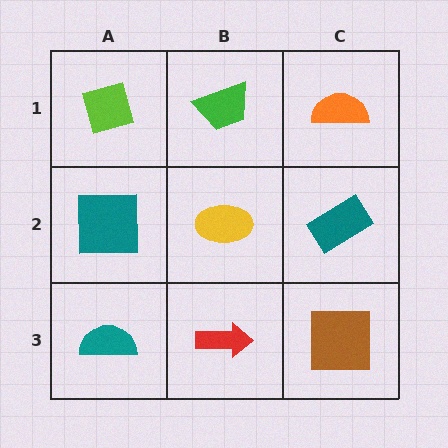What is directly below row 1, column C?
A teal rectangle.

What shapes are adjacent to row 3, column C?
A teal rectangle (row 2, column C), a red arrow (row 3, column B).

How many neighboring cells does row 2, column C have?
3.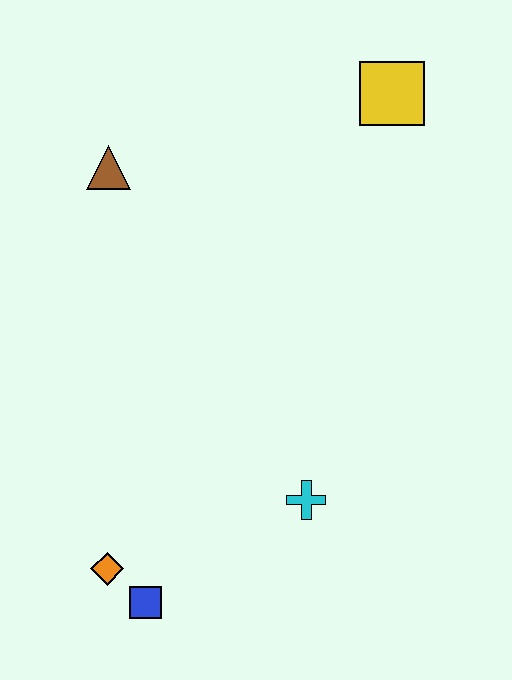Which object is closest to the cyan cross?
The blue square is closest to the cyan cross.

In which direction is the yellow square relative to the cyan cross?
The yellow square is above the cyan cross.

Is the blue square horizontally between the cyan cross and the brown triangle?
Yes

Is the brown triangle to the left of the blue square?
Yes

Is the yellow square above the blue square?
Yes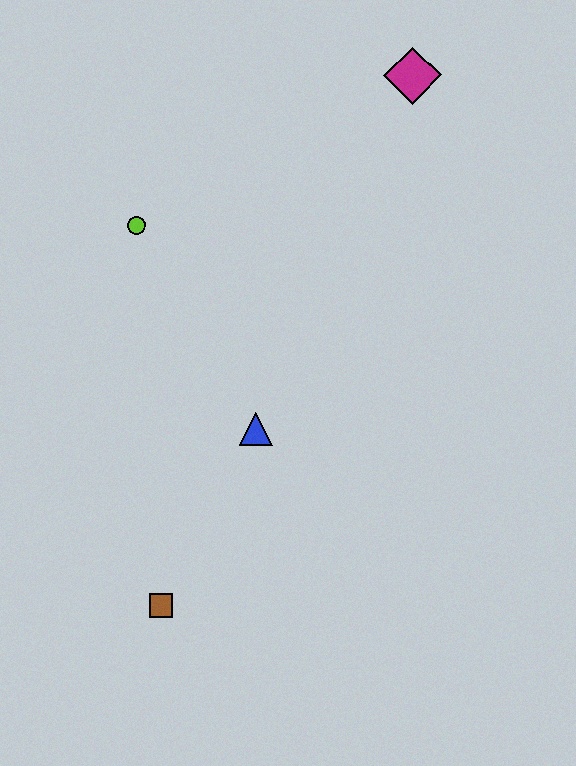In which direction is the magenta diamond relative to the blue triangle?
The magenta diamond is above the blue triangle.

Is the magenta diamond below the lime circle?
No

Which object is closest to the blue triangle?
The brown square is closest to the blue triangle.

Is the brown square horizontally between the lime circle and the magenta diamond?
Yes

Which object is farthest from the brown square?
The magenta diamond is farthest from the brown square.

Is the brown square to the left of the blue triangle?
Yes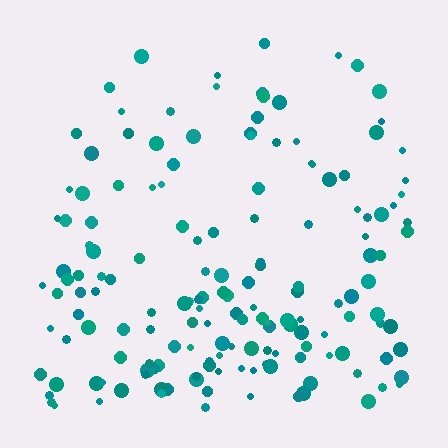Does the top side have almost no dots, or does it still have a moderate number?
Still a moderate number, just noticeably fewer than the bottom.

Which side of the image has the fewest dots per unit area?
The top.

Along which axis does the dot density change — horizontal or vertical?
Vertical.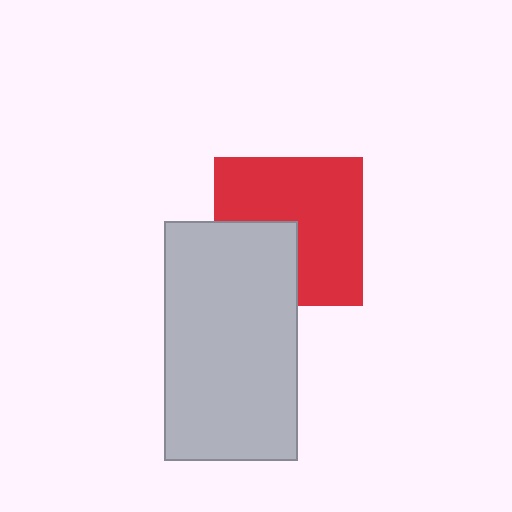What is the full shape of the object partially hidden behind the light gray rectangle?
The partially hidden object is a red square.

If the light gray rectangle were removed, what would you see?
You would see the complete red square.